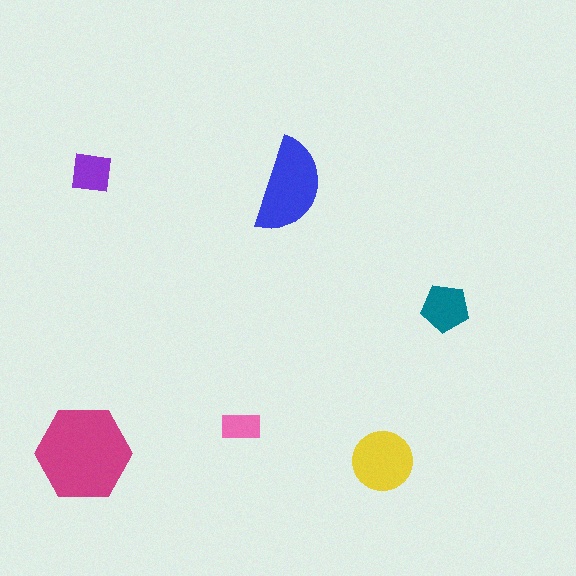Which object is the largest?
The magenta hexagon.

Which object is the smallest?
The pink rectangle.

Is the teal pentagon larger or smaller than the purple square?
Larger.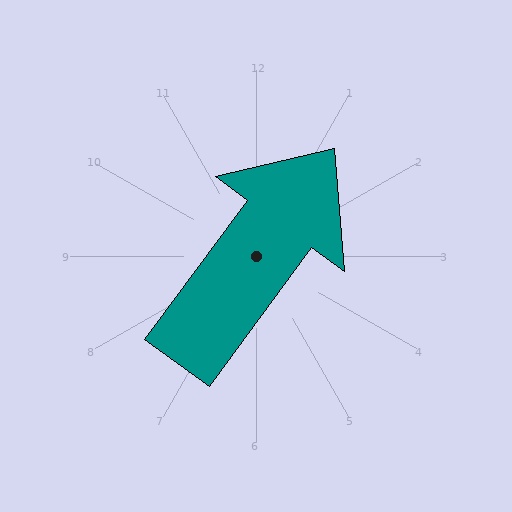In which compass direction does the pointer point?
Northeast.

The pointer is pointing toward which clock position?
Roughly 1 o'clock.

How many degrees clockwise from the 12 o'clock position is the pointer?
Approximately 36 degrees.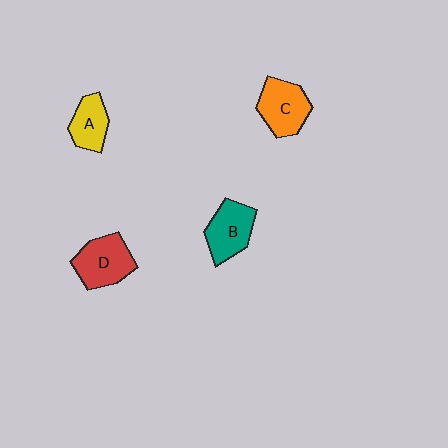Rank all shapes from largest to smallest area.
From largest to smallest: D (red), C (orange), B (teal), A (yellow).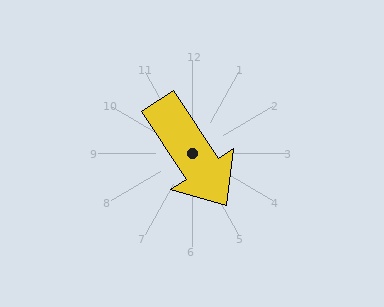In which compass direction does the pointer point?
Southeast.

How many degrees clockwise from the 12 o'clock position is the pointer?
Approximately 147 degrees.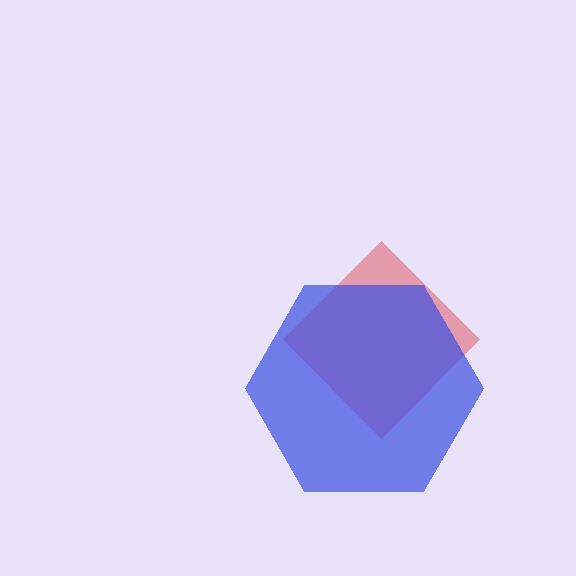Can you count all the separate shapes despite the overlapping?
Yes, there are 2 separate shapes.